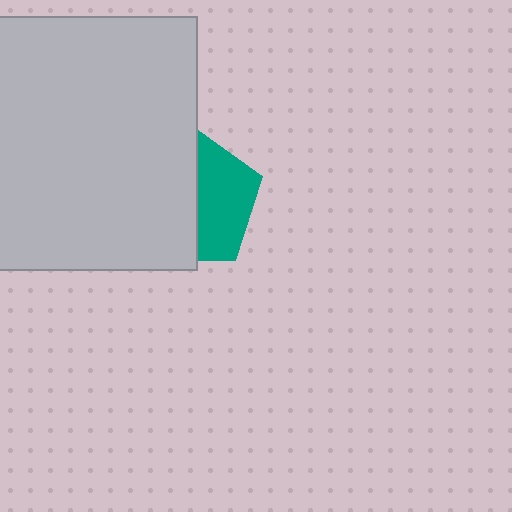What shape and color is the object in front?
The object in front is a light gray rectangle.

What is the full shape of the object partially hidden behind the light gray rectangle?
The partially hidden object is a teal pentagon.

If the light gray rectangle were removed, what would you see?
You would see the complete teal pentagon.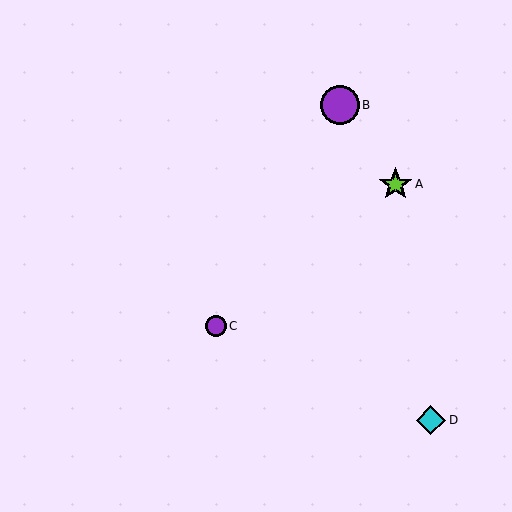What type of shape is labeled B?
Shape B is a purple circle.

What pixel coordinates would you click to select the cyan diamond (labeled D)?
Click at (431, 420) to select the cyan diamond D.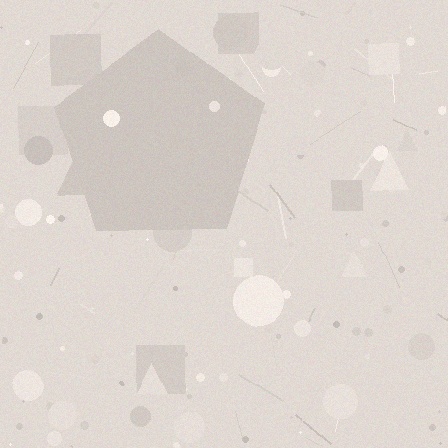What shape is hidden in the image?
A pentagon is hidden in the image.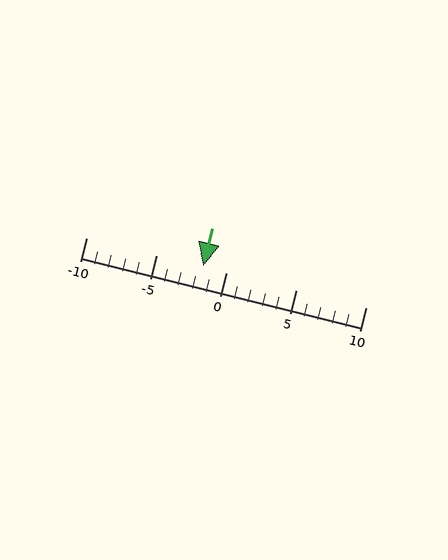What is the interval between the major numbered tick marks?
The major tick marks are spaced 5 units apart.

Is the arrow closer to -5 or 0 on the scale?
The arrow is closer to 0.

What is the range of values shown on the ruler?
The ruler shows values from -10 to 10.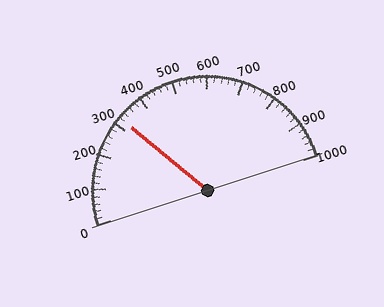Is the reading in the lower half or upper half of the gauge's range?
The reading is in the lower half of the range (0 to 1000).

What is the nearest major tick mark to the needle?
The nearest major tick mark is 300.